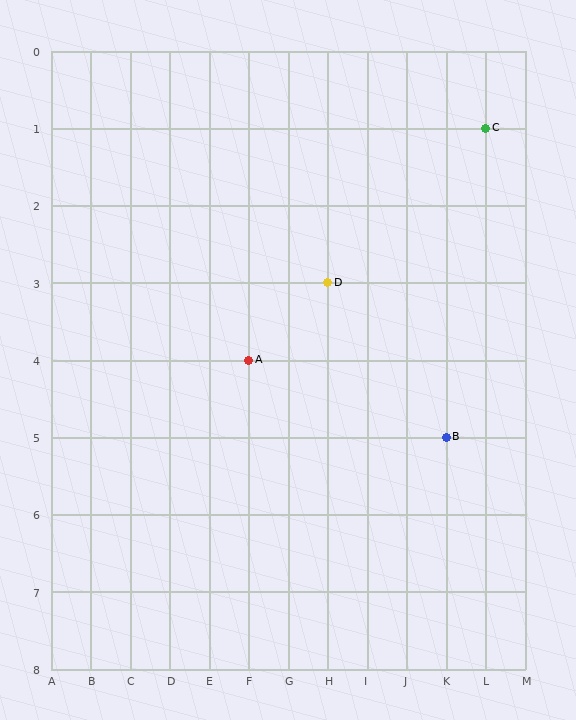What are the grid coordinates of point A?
Point A is at grid coordinates (F, 4).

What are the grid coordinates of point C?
Point C is at grid coordinates (L, 1).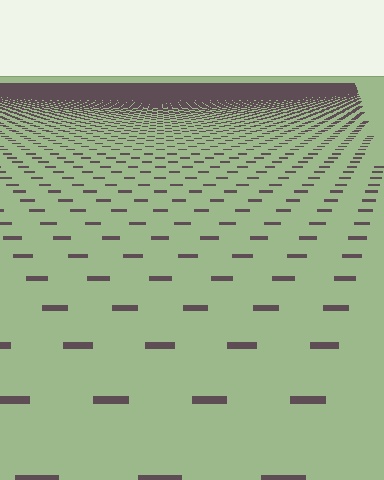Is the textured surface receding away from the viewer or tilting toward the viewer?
The surface is receding away from the viewer. Texture elements get smaller and denser toward the top.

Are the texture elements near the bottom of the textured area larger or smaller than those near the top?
Larger. Near the bottom, elements are closer to the viewer and appear at a bigger on-screen size.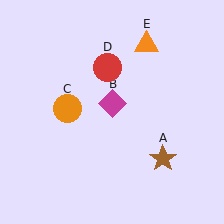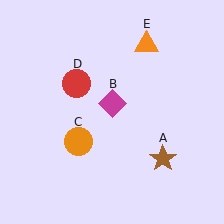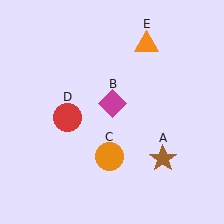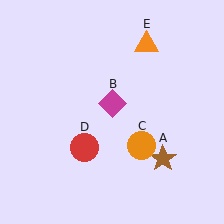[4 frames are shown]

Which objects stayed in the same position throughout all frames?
Brown star (object A) and magenta diamond (object B) and orange triangle (object E) remained stationary.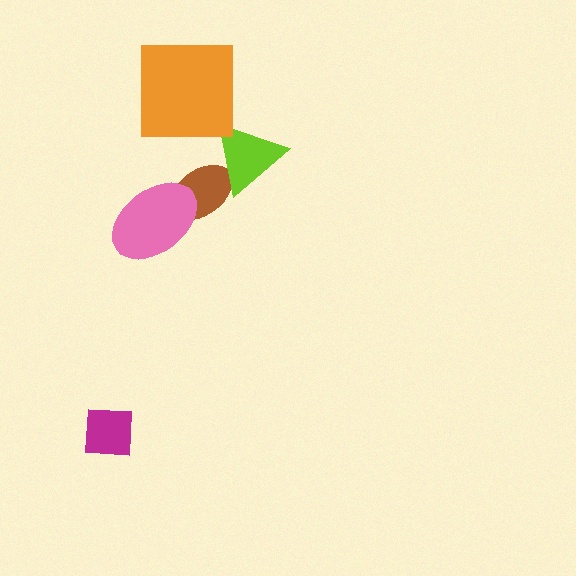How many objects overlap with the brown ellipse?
2 objects overlap with the brown ellipse.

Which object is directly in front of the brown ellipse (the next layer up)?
The pink ellipse is directly in front of the brown ellipse.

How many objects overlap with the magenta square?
0 objects overlap with the magenta square.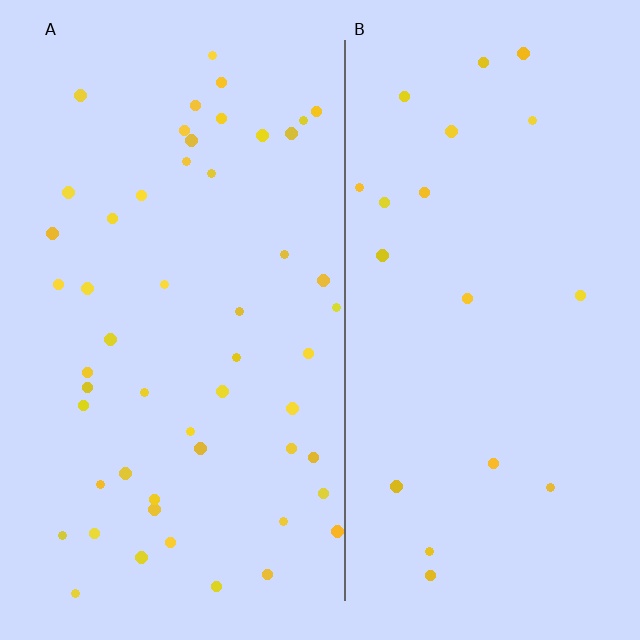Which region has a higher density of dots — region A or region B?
A (the left).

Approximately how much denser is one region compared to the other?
Approximately 2.7× — region A over region B.